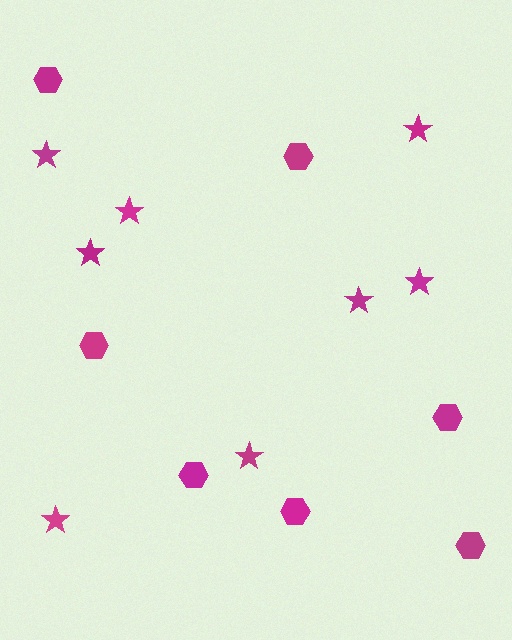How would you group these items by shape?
There are 2 groups: one group of stars (8) and one group of hexagons (7).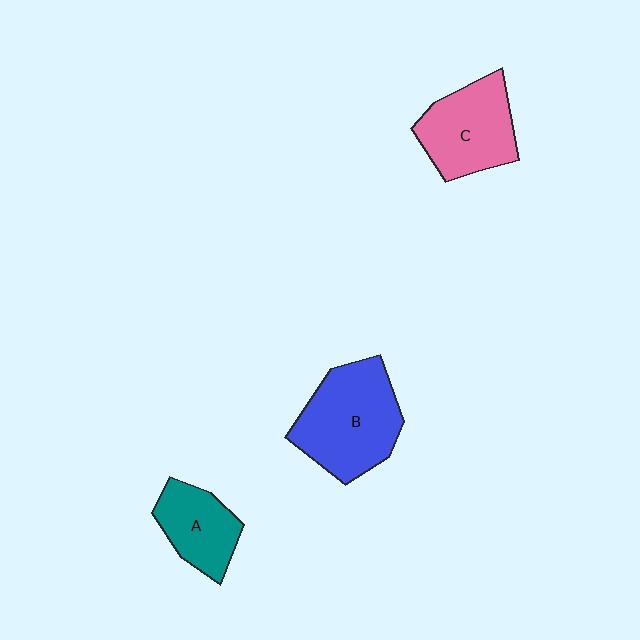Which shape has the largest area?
Shape B (blue).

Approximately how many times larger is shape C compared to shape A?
Approximately 1.4 times.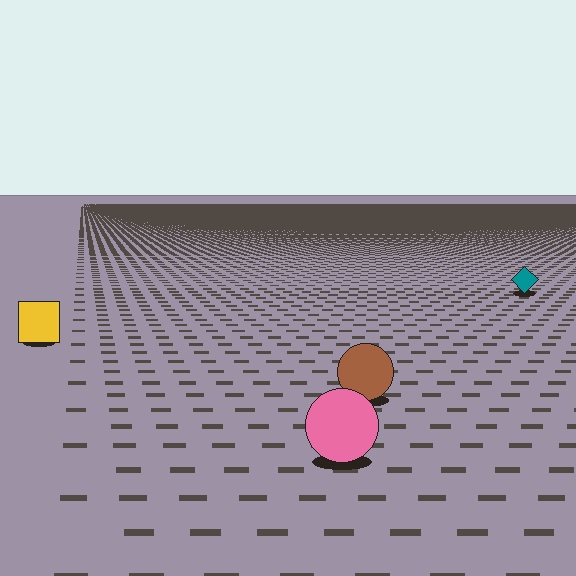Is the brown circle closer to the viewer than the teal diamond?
Yes. The brown circle is closer — you can tell from the texture gradient: the ground texture is coarser near it.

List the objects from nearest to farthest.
From nearest to farthest: the pink circle, the brown circle, the yellow square, the teal diamond.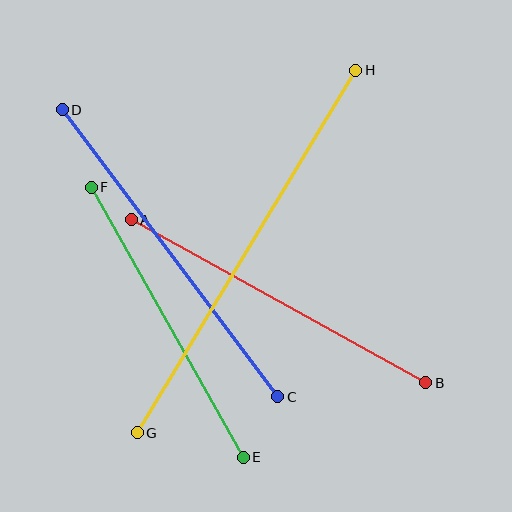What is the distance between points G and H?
The distance is approximately 424 pixels.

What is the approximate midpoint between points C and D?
The midpoint is at approximately (170, 253) pixels.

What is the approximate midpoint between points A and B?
The midpoint is at approximately (278, 301) pixels.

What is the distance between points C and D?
The distance is approximately 359 pixels.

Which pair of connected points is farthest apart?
Points G and H are farthest apart.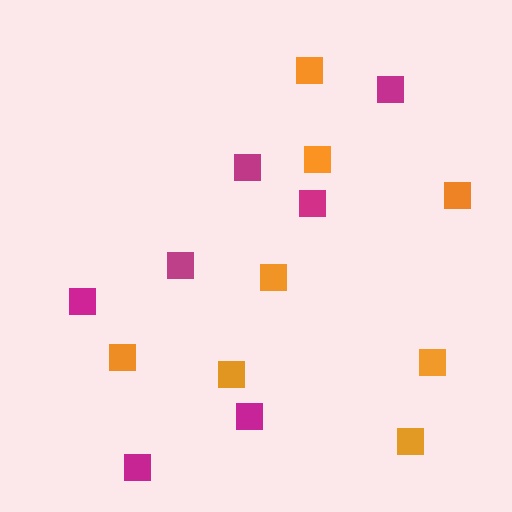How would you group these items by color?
There are 2 groups: one group of orange squares (8) and one group of magenta squares (7).